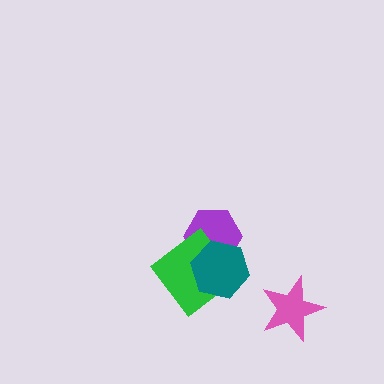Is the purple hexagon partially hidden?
Yes, it is partially covered by another shape.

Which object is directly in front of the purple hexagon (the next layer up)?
The green diamond is directly in front of the purple hexagon.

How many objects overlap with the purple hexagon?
2 objects overlap with the purple hexagon.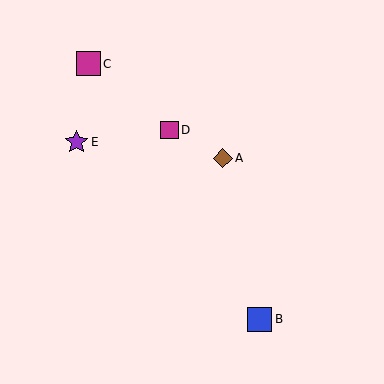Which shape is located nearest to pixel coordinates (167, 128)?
The magenta square (labeled D) at (169, 130) is nearest to that location.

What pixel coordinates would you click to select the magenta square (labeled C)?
Click at (88, 64) to select the magenta square C.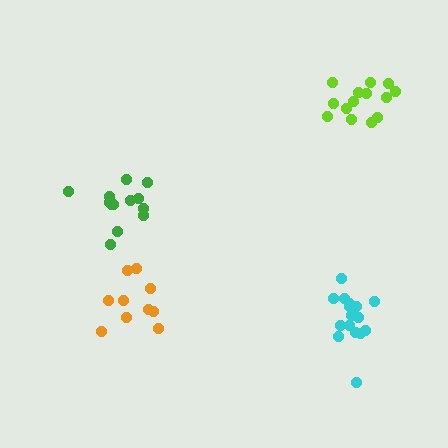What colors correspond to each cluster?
The clusters are colored: cyan, orange, lime, green.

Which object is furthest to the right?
The lime cluster is rightmost.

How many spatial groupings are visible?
There are 4 spatial groupings.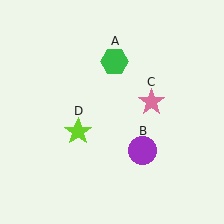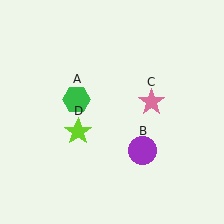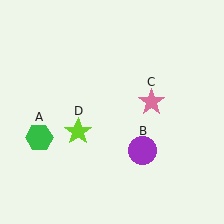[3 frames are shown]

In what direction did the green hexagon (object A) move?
The green hexagon (object A) moved down and to the left.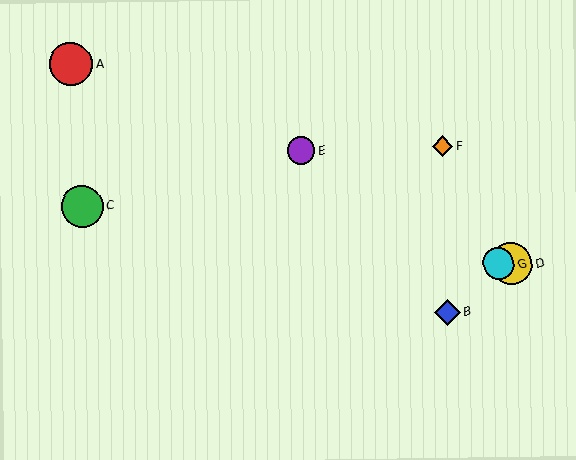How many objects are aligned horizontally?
2 objects (D, G) are aligned horizontally.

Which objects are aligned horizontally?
Objects D, G are aligned horizontally.